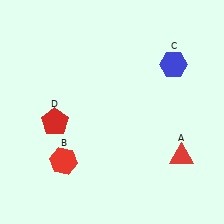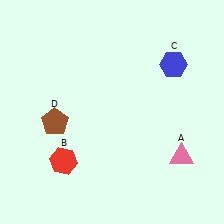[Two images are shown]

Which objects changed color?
A changed from red to pink. D changed from red to brown.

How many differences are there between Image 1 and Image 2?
There are 2 differences between the two images.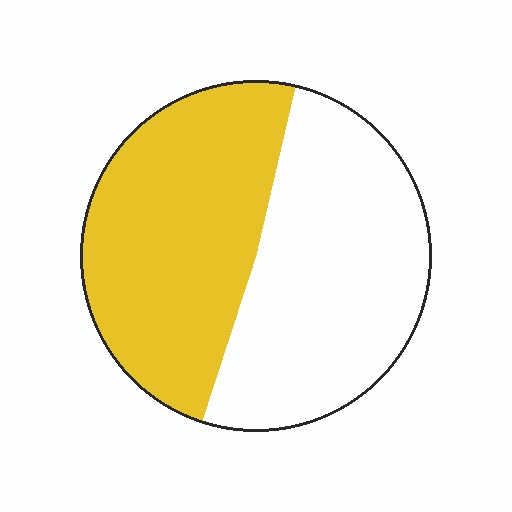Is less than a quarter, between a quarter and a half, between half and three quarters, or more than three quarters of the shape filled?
Between a quarter and a half.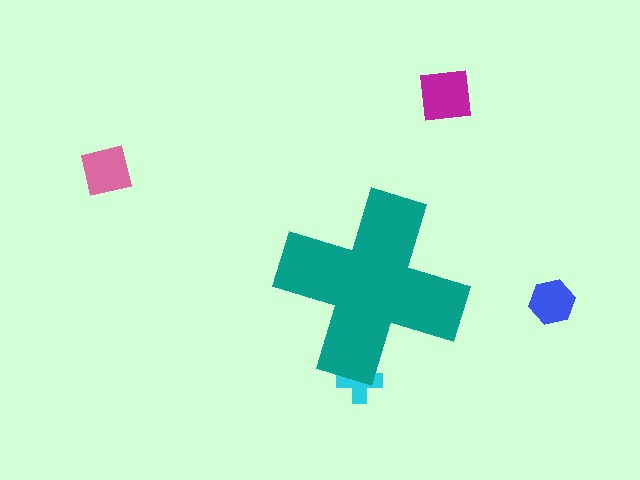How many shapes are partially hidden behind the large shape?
1 shape is partially hidden.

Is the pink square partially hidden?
No, the pink square is fully visible.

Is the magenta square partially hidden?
No, the magenta square is fully visible.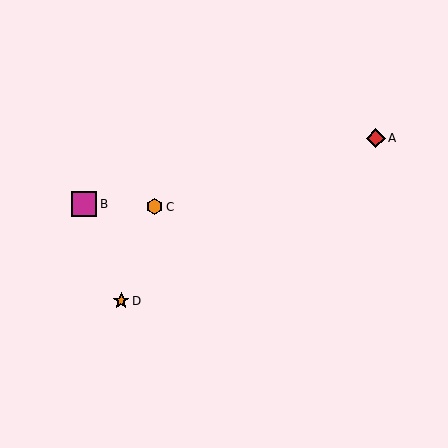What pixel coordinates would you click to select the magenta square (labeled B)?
Click at (84, 204) to select the magenta square B.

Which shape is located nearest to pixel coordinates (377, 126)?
The red diamond (labeled A) at (376, 138) is nearest to that location.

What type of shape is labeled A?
Shape A is a red diamond.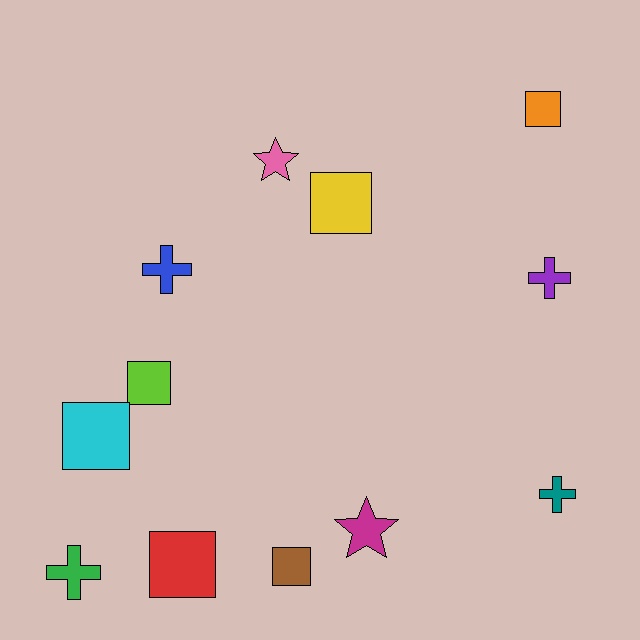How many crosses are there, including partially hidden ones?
There are 4 crosses.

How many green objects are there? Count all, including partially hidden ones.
There is 1 green object.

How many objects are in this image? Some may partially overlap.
There are 12 objects.